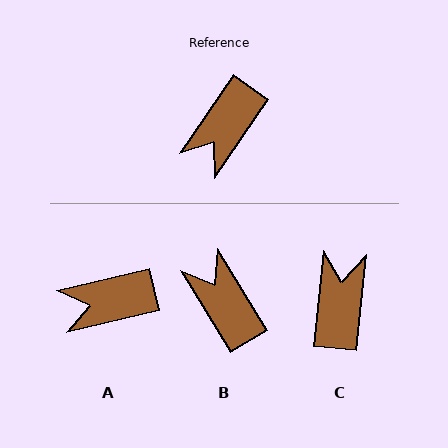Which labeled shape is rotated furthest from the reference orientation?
C, about 151 degrees away.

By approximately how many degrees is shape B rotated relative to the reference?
Approximately 114 degrees clockwise.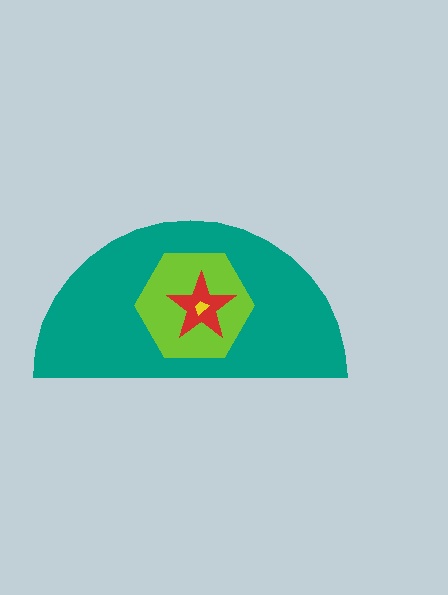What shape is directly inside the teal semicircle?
The lime hexagon.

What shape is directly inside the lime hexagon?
The red star.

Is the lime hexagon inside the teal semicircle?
Yes.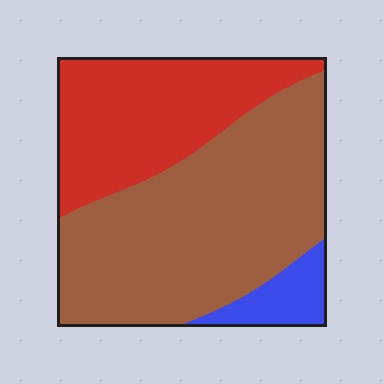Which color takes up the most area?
Brown, at roughly 60%.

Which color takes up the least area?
Blue, at roughly 10%.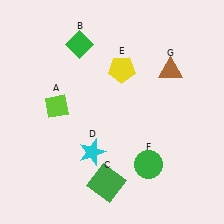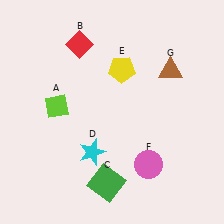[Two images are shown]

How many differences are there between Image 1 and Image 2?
There are 2 differences between the two images.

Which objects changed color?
B changed from green to red. F changed from green to pink.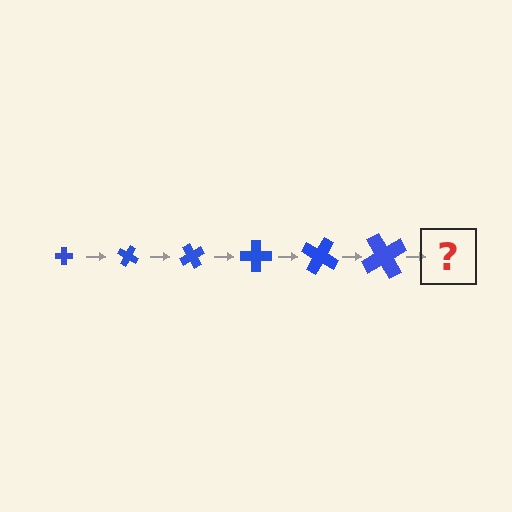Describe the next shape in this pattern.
It should be a cross, larger than the previous one and rotated 180 degrees from the start.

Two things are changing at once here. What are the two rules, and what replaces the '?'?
The two rules are that the cross grows larger each step and it rotates 30 degrees each step. The '?' should be a cross, larger than the previous one and rotated 180 degrees from the start.